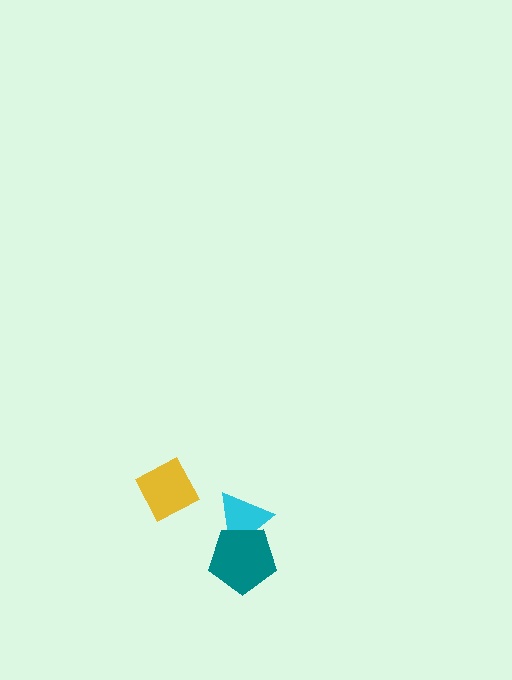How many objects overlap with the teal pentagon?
1 object overlaps with the teal pentagon.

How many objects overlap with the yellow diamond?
0 objects overlap with the yellow diamond.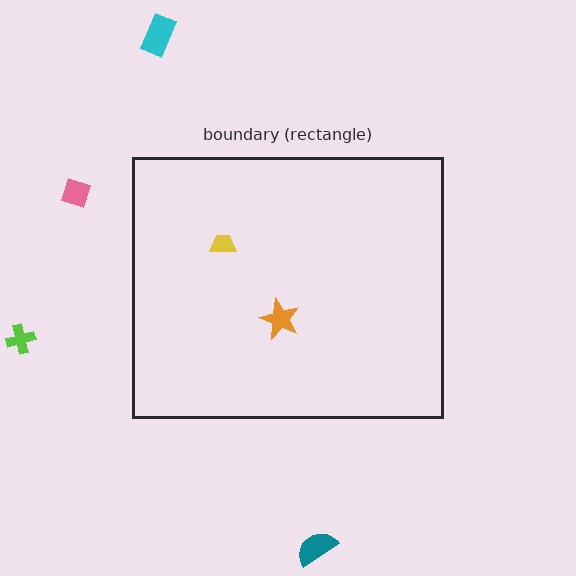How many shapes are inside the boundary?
2 inside, 4 outside.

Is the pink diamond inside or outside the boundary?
Outside.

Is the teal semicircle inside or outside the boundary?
Outside.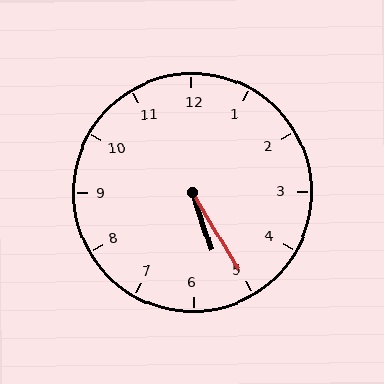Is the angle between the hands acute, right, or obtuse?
It is acute.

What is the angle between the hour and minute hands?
Approximately 12 degrees.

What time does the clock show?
5:25.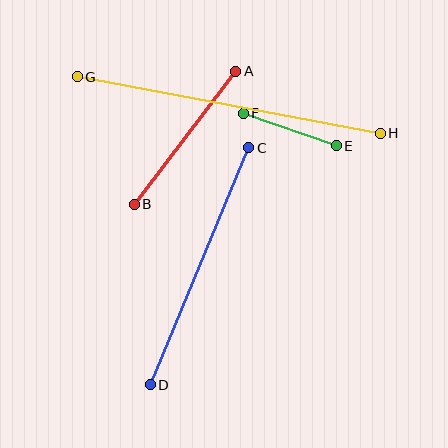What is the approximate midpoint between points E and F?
The midpoint is at approximately (290, 130) pixels.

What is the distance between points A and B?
The distance is approximately 167 pixels.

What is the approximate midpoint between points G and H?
The midpoint is at approximately (229, 105) pixels.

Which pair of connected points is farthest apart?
Points G and H are farthest apart.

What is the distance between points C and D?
The distance is approximately 257 pixels.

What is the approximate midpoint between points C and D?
The midpoint is at approximately (200, 266) pixels.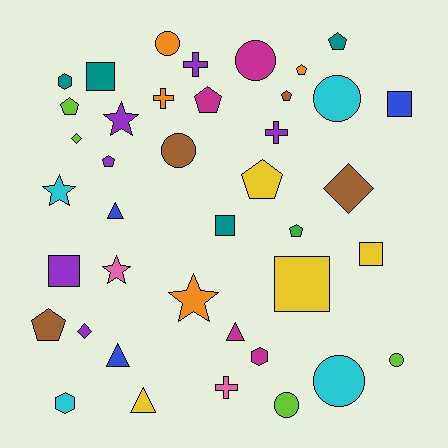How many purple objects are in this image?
There are 6 purple objects.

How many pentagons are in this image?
There are 9 pentagons.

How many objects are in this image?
There are 40 objects.